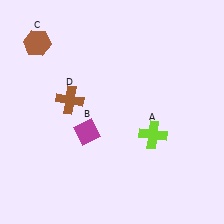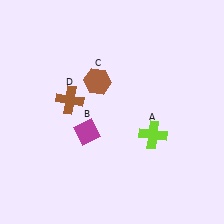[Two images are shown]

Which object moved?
The brown hexagon (C) moved right.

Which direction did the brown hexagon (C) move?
The brown hexagon (C) moved right.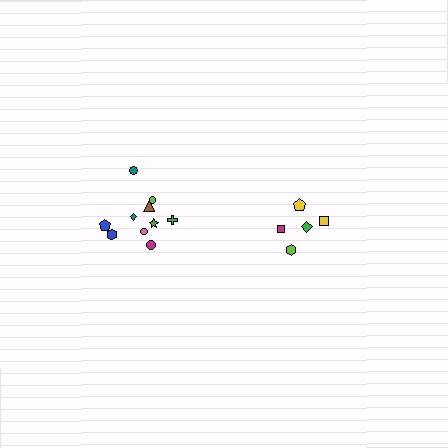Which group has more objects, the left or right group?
The left group.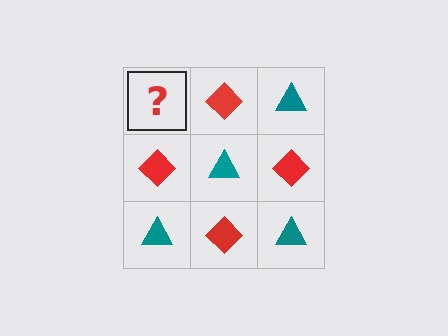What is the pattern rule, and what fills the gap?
The rule is that it alternates teal triangle and red diamond in a checkerboard pattern. The gap should be filled with a teal triangle.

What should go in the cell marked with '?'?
The missing cell should contain a teal triangle.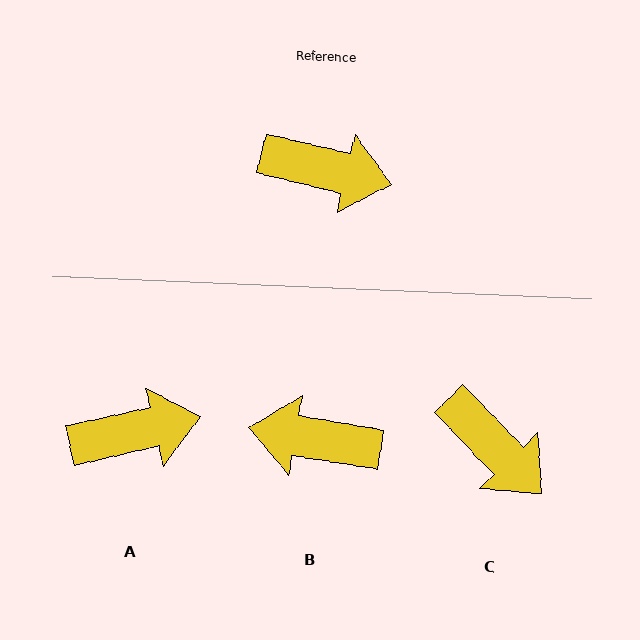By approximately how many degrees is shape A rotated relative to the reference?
Approximately 26 degrees counter-clockwise.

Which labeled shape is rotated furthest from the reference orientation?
B, about 176 degrees away.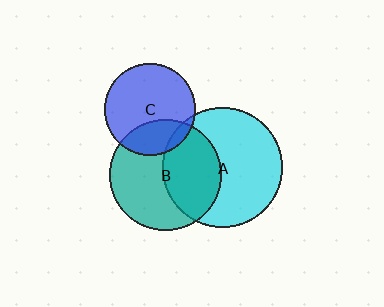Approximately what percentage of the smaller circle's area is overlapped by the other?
Approximately 25%.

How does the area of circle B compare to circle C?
Approximately 1.5 times.